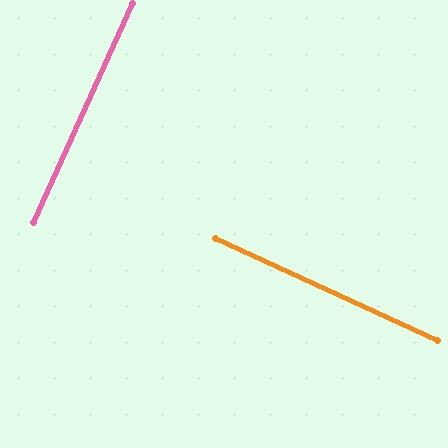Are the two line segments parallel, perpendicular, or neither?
Perpendicular — they meet at approximately 89°.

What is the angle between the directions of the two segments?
Approximately 89 degrees.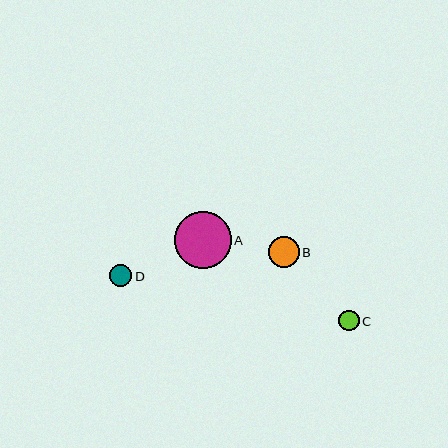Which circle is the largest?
Circle A is the largest with a size of approximately 57 pixels.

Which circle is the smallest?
Circle C is the smallest with a size of approximately 20 pixels.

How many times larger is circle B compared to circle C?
Circle B is approximately 1.5 times the size of circle C.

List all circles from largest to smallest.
From largest to smallest: A, B, D, C.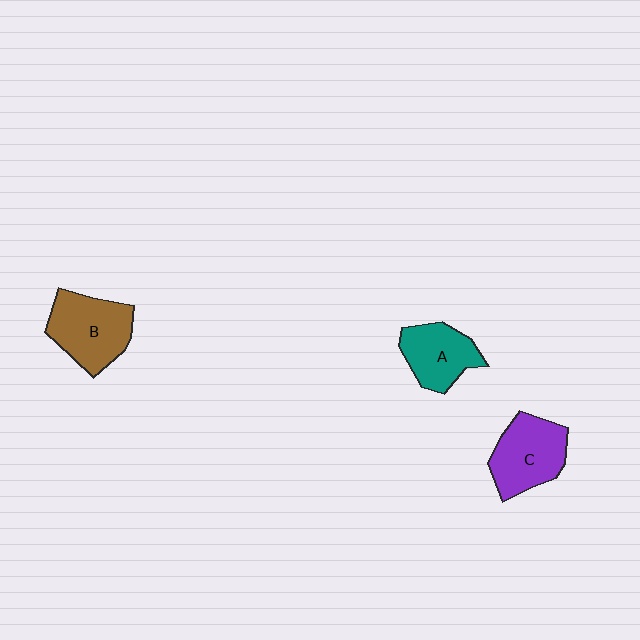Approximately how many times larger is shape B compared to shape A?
Approximately 1.3 times.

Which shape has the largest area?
Shape B (brown).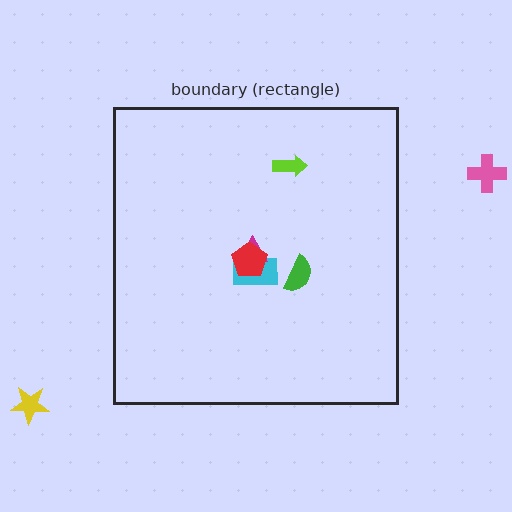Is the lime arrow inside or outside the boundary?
Inside.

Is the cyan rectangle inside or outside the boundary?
Inside.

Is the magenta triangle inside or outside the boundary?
Inside.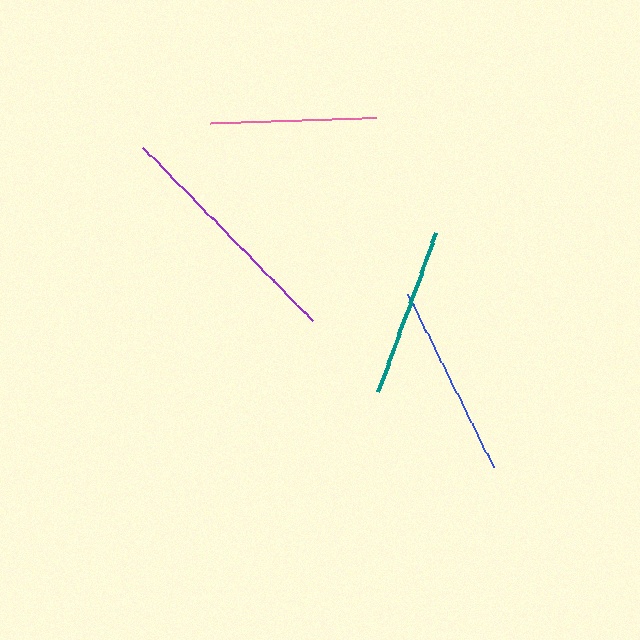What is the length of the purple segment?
The purple segment is approximately 242 pixels long.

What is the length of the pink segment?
The pink segment is approximately 165 pixels long.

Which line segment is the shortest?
The pink line is the shortest at approximately 165 pixels.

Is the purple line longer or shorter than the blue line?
The purple line is longer than the blue line.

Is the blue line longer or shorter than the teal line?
The blue line is longer than the teal line.